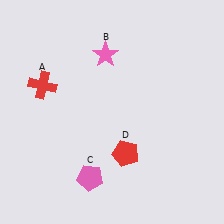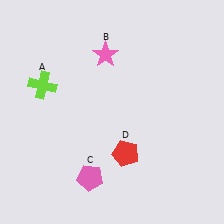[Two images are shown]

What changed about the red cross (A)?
In Image 1, A is red. In Image 2, it changed to lime.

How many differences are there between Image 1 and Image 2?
There is 1 difference between the two images.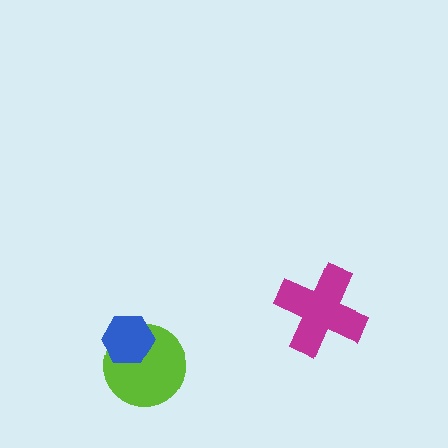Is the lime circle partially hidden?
Yes, it is partially covered by another shape.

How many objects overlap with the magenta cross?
0 objects overlap with the magenta cross.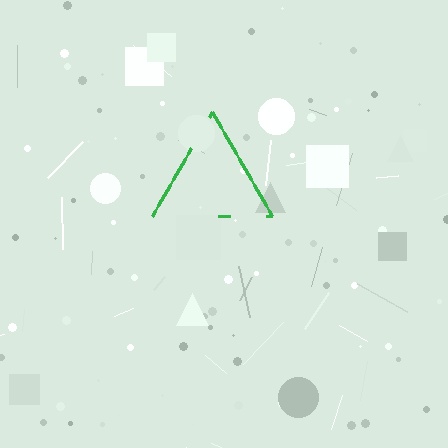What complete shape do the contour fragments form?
The contour fragments form a triangle.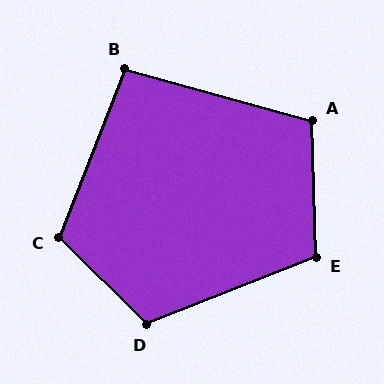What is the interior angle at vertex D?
Approximately 113 degrees (obtuse).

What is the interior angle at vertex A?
Approximately 107 degrees (obtuse).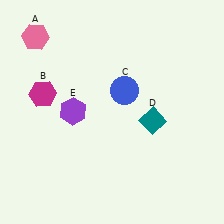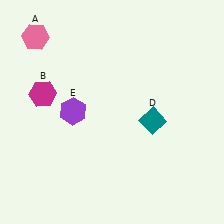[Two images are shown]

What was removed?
The blue circle (C) was removed in Image 2.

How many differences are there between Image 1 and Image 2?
There is 1 difference between the two images.